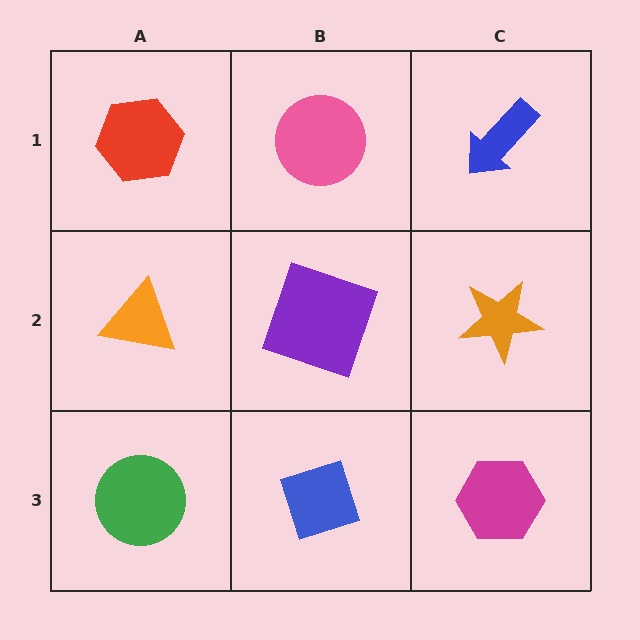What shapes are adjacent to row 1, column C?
An orange star (row 2, column C), a pink circle (row 1, column B).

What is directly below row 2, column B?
A blue diamond.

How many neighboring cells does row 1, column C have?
2.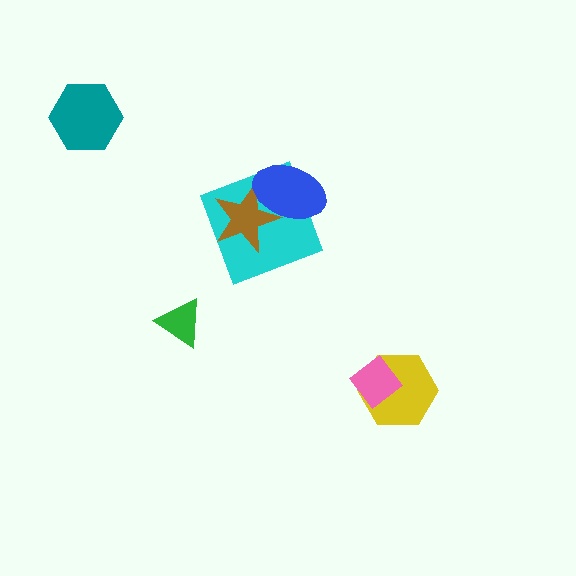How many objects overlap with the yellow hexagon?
1 object overlaps with the yellow hexagon.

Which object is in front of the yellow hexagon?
The pink diamond is in front of the yellow hexagon.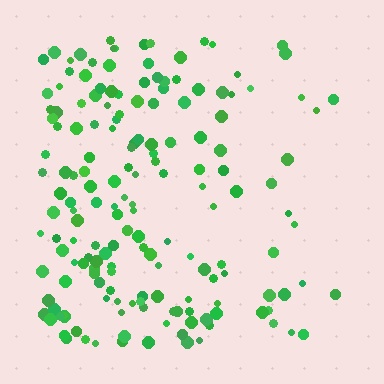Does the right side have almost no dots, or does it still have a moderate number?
Still a moderate number, just noticeably fewer than the left.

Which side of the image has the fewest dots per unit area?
The right.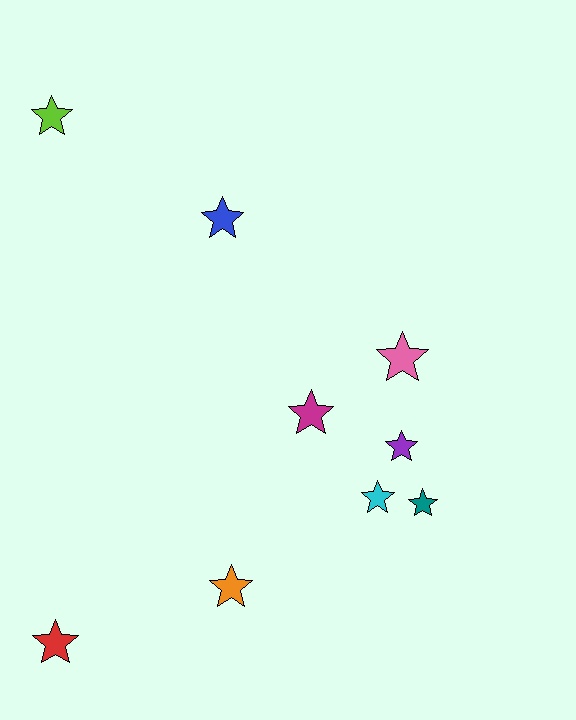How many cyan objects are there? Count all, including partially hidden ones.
There is 1 cyan object.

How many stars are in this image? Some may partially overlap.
There are 9 stars.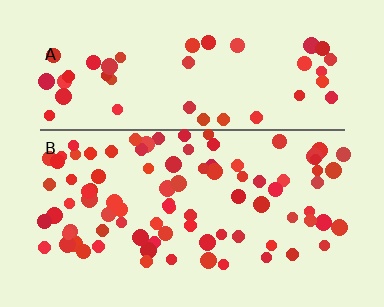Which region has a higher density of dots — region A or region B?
B (the bottom).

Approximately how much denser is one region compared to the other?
Approximately 1.9× — region B over region A.